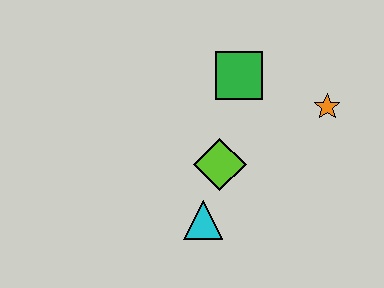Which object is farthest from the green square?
The cyan triangle is farthest from the green square.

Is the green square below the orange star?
No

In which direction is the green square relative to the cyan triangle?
The green square is above the cyan triangle.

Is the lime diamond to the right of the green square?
No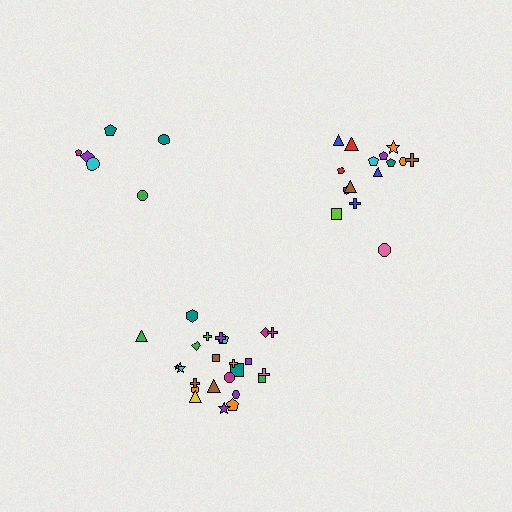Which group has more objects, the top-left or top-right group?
The top-right group.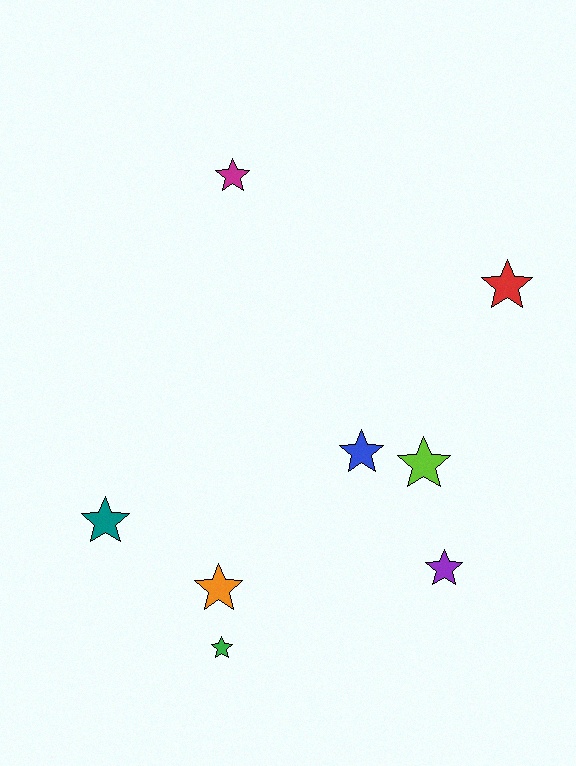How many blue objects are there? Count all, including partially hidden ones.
There is 1 blue object.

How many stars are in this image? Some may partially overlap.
There are 8 stars.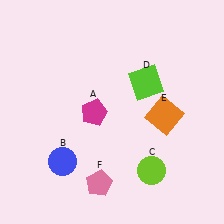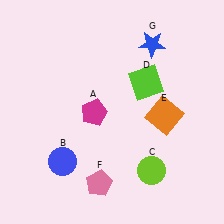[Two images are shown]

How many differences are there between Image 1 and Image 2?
There is 1 difference between the two images.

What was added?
A blue star (G) was added in Image 2.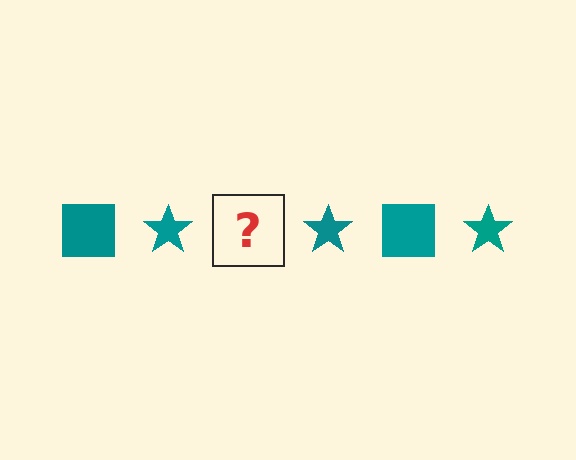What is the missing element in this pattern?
The missing element is a teal square.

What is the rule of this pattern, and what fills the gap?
The rule is that the pattern cycles through square, star shapes in teal. The gap should be filled with a teal square.